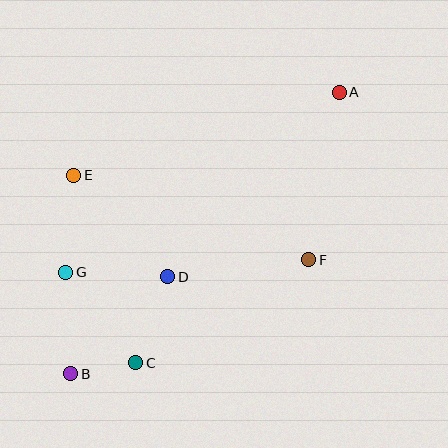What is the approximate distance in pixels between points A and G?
The distance between A and G is approximately 327 pixels.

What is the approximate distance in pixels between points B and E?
The distance between B and E is approximately 199 pixels.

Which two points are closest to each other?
Points B and C are closest to each other.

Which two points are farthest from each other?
Points A and B are farthest from each other.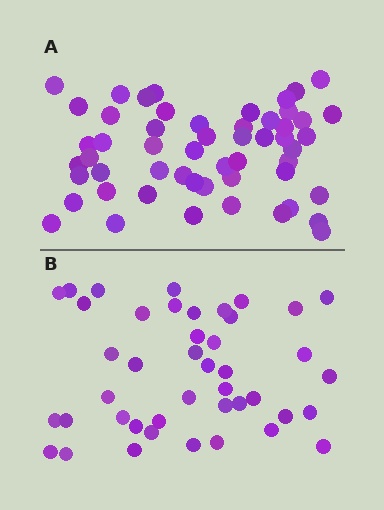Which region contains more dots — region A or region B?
Region A (the top region) has more dots.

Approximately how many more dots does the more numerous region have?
Region A has roughly 12 or so more dots than region B.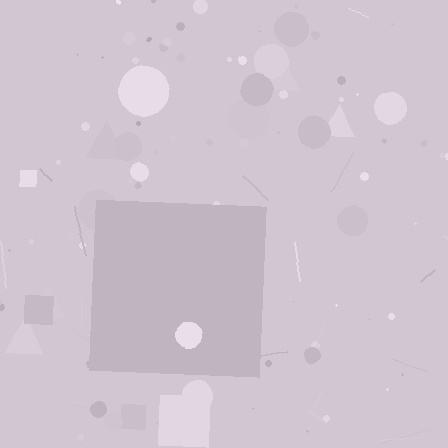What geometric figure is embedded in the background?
A square is embedded in the background.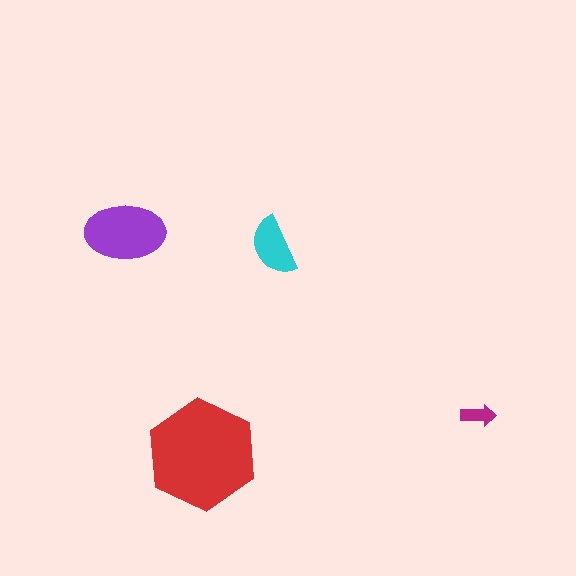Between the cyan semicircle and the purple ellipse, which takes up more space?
The purple ellipse.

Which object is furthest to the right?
The magenta arrow is rightmost.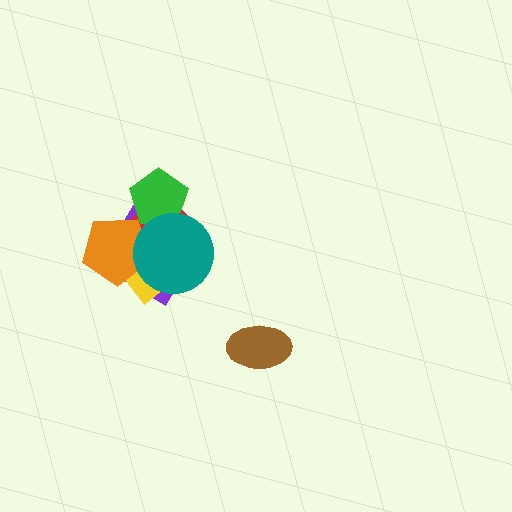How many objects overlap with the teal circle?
5 objects overlap with the teal circle.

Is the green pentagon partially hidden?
Yes, it is partially covered by another shape.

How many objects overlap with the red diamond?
5 objects overlap with the red diamond.